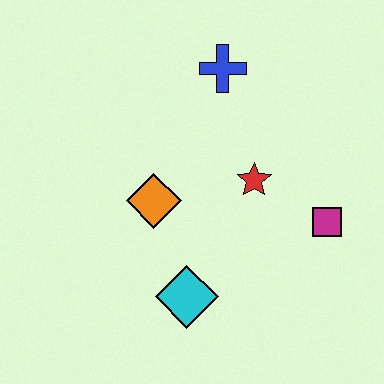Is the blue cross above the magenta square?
Yes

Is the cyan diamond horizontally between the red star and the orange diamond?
Yes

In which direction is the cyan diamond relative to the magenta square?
The cyan diamond is to the left of the magenta square.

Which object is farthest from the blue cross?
The cyan diamond is farthest from the blue cross.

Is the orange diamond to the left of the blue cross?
Yes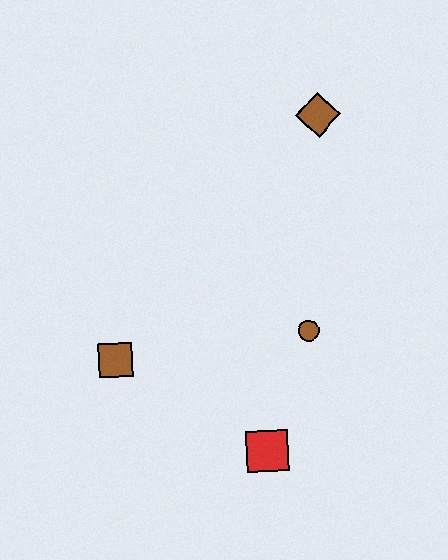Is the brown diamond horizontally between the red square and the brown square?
No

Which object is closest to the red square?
The brown circle is closest to the red square.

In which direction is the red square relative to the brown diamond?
The red square is below the brown diamond.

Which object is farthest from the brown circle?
The brown diamond is farthest from the brown circle.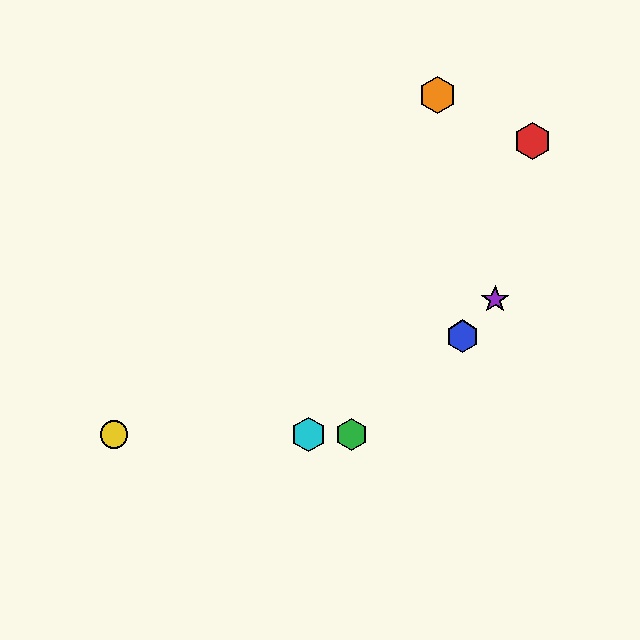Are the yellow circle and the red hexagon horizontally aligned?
No, the yellow circle is at y≈434 and the red hexagon is at y≈141.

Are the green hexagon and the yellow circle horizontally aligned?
Yes, both are at y≈434.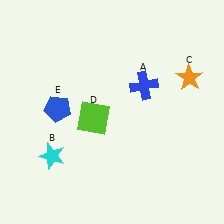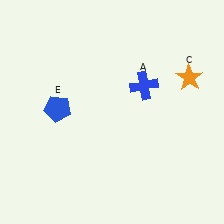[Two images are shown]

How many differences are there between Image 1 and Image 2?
There are 2 differences between the two images.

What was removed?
The cyan star (B), the lime square (D) were removed in Image 2.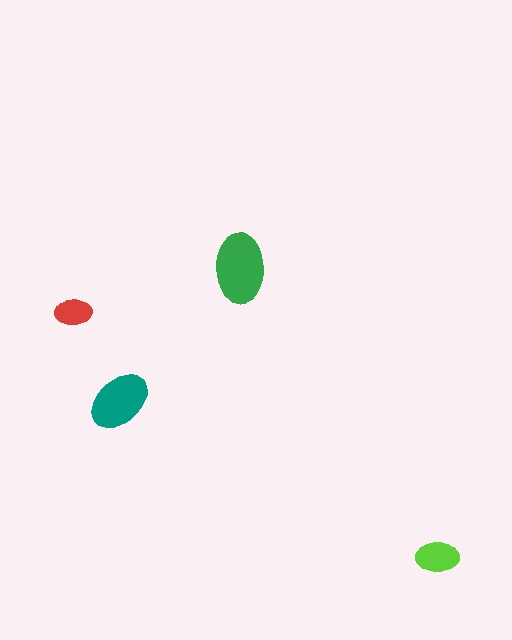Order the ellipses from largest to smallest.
the green one, the teal one, the lime one, the red one.